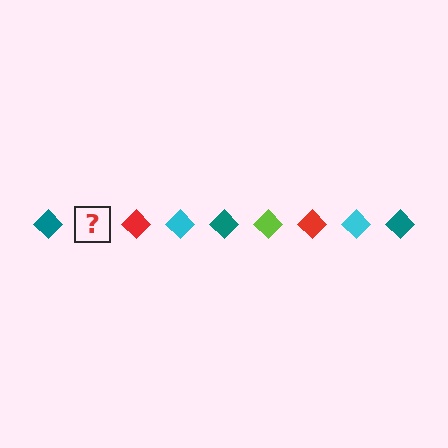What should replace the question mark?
The question mark should be replaced with a lime diamond.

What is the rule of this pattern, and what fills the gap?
The rule is that the pattern cycles through teal, lime, red, cyan diamonds. The gap should be filled with a lime diamond.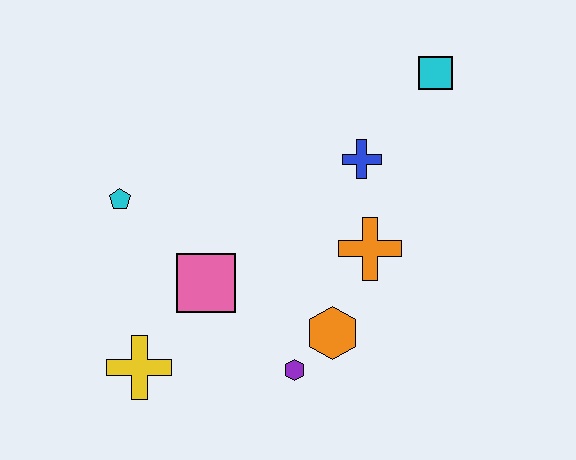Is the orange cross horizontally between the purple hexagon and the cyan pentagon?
No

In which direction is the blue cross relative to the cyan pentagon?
The blue cross is to the right of the cyan pentagon.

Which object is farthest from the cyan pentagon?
The cyan square is farthest from the cyan pentagon.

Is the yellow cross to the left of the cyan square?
Yes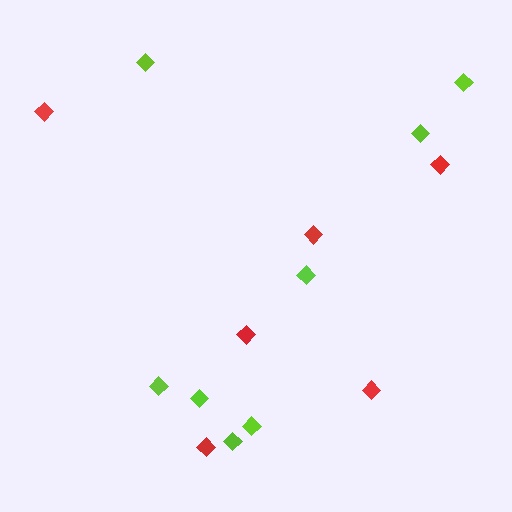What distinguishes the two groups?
There are 2 groups: one group of red diamonds (6) and one group of lime diamonds (8).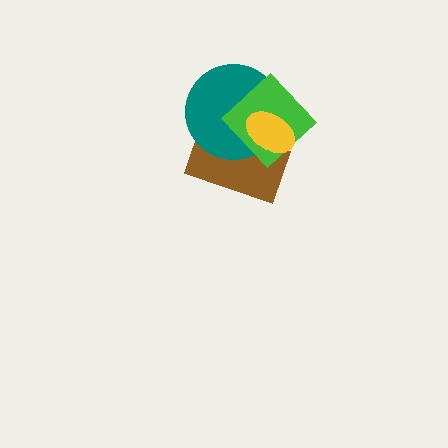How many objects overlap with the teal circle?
3 objects overlap with the teal circle.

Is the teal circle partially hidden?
Yes, it is partially covered by another shape.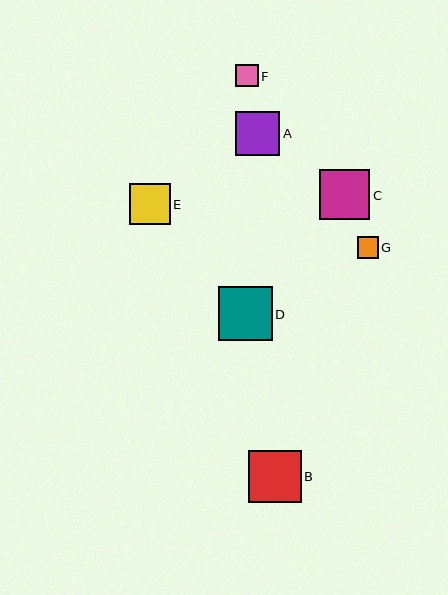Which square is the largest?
Square D is the largest with a size of approximately 54 pixels.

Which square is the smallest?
Square G is the smallest with a size of approximately 21 pixels.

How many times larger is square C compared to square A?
Square C is approximately 1.2 times the size of square A.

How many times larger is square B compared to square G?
Square B is approximately 2.4 times the size of square G.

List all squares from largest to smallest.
From largest to smallest: D, B, C, A, E, F, G.